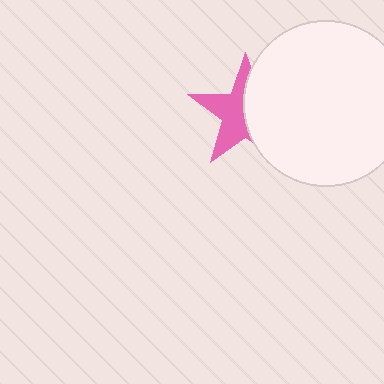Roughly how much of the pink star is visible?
About half of it is visible (roughly 51%).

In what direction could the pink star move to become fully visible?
The pink star could move left. That would shift it out from behind the white circle entirely.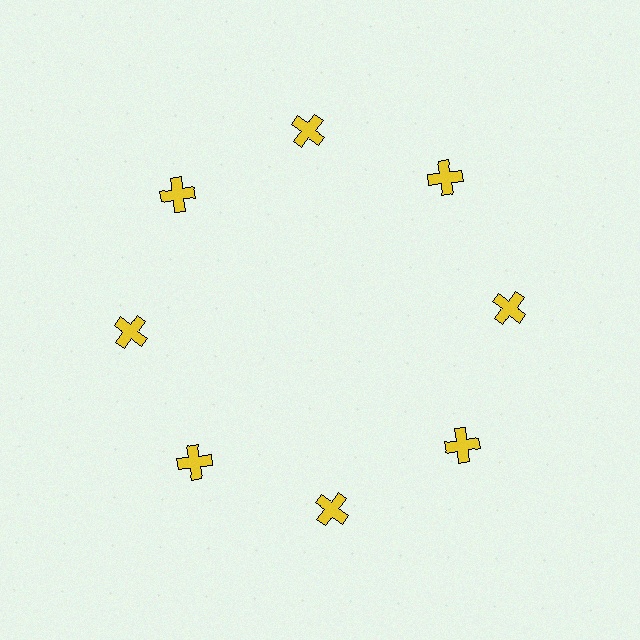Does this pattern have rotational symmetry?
Yes, this pattern has 8-fold rotational symmetry. It looks the same after rotating 45 degrees around the center.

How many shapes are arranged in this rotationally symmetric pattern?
There are 8 shapes, arranged in 8 groups of 1.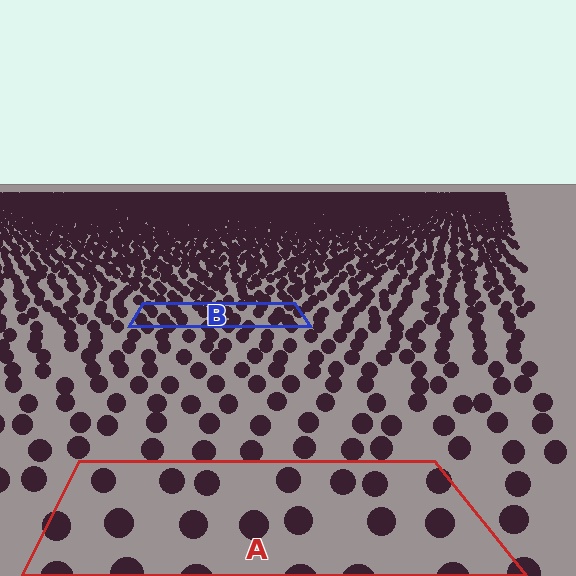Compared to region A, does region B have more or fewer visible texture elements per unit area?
Region B has more texture elements per unit area — they are packed more densely because it is farther away.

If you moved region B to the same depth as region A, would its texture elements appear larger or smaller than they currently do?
They would appear larger. At a closer depth, the same texture elements are projected at a bigger on-screen size.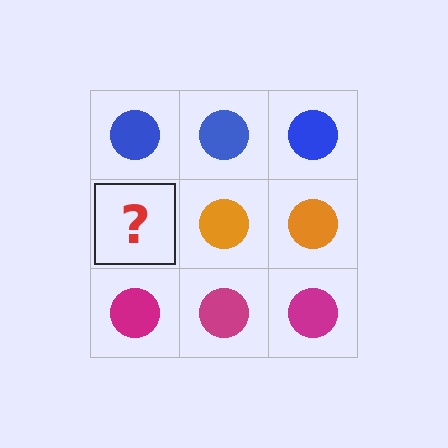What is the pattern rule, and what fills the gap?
The rule is that each row has a consistent color. The gap should be filled with an orange circle.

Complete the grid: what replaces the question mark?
The question mark should be replaced with an orange circle.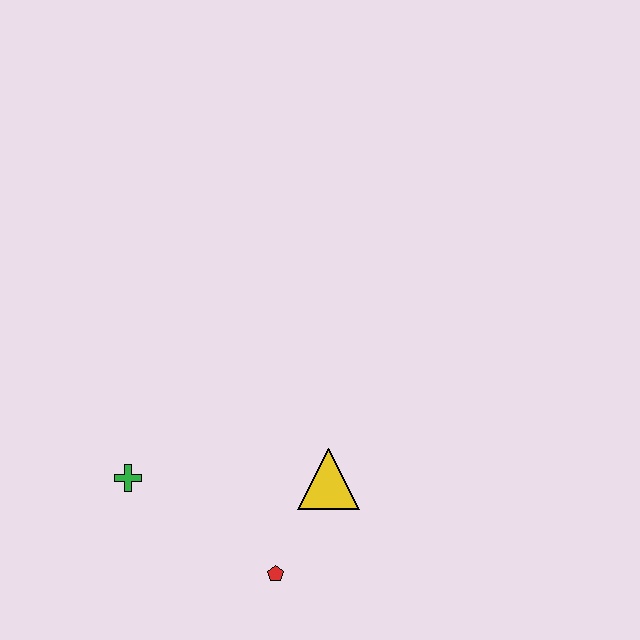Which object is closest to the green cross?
The red pentagon is closest to the green cross.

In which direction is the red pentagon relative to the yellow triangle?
The red pentagon is below the yellow triangle.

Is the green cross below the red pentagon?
No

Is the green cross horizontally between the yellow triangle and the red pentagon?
No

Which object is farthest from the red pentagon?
The green cross is farthest from the red pentagon.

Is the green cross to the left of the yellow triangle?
Yes